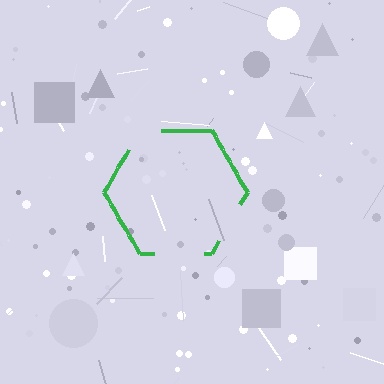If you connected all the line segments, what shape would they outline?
They would outline a hexagon.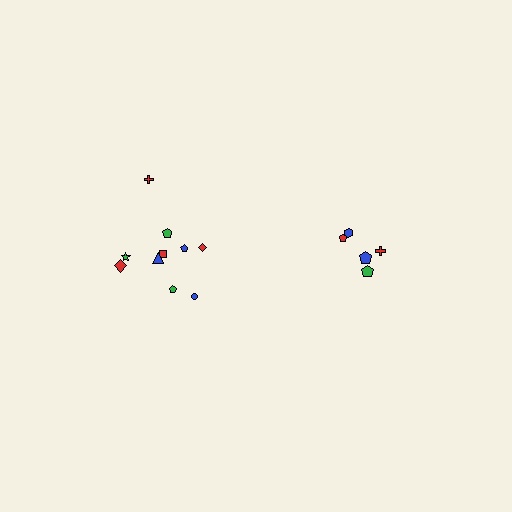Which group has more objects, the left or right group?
The left group.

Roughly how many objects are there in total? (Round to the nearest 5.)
Roughly 15 objects in total.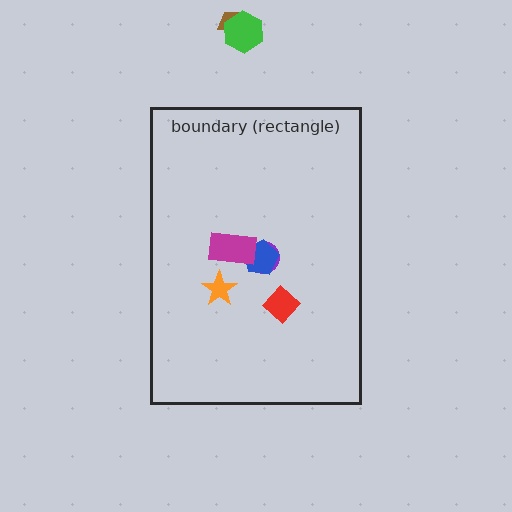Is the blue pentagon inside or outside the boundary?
Inside.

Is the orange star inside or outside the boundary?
Inside.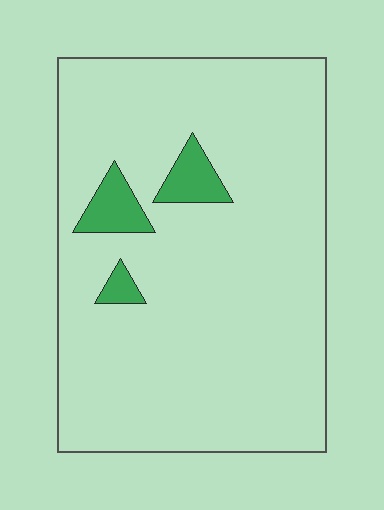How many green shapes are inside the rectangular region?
3.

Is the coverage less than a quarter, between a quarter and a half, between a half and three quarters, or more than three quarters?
Less than a quarter.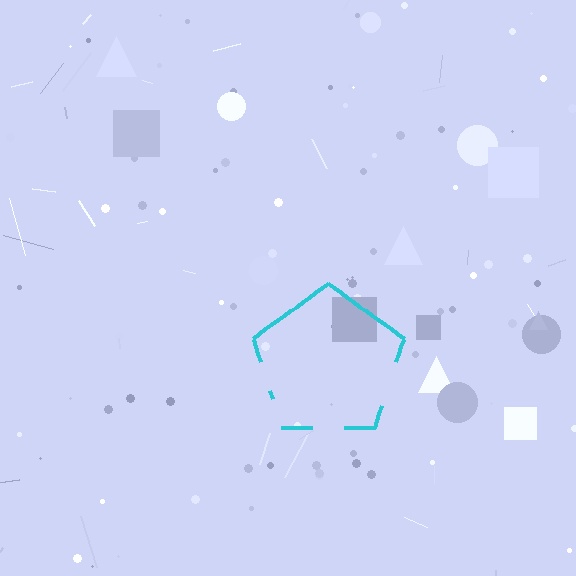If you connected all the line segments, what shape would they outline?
They would outline a pentagon.